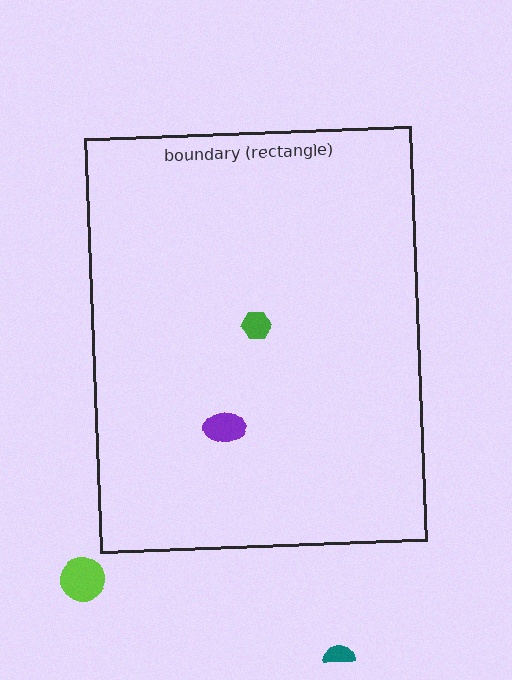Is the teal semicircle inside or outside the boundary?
Outside.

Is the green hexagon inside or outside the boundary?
Inside.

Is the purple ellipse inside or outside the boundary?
Inside.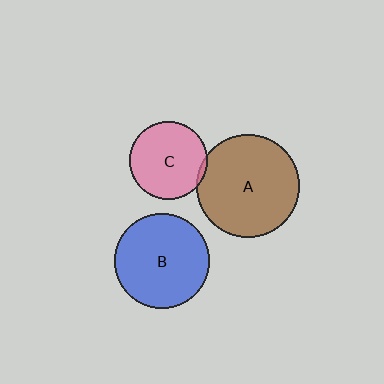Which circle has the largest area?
Circle A (brown).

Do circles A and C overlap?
Yes.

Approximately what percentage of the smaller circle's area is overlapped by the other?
Approximately 5%.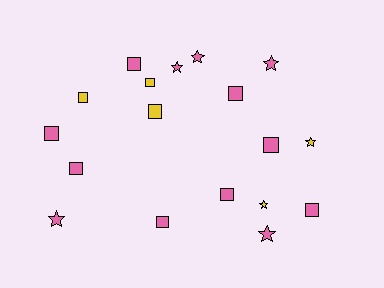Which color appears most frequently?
Pink, with 13 objects.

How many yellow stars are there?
There are 2 yellow stars.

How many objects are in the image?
There are 18 objects.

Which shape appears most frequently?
Square, with 11 objects.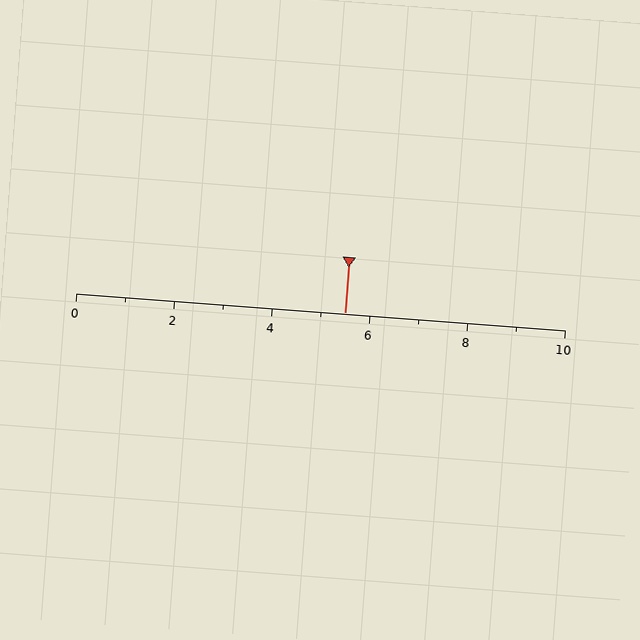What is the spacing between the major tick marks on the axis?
The major ticks are spaced 2 apart.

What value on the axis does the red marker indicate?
The marker indicates approximately 5.5.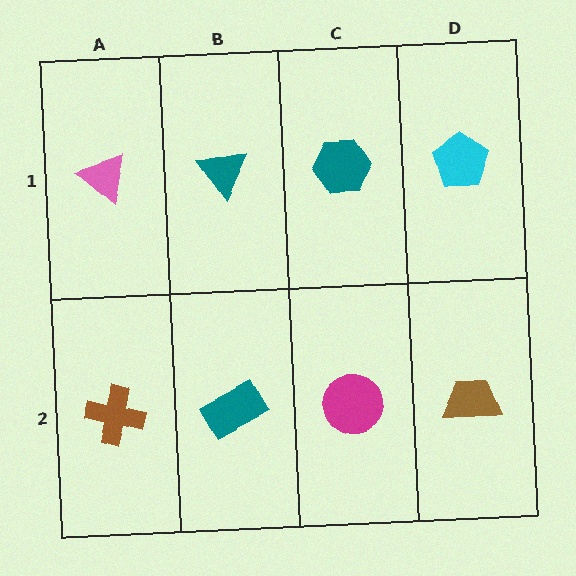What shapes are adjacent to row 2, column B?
A teal triangle (row 1, column B), a brown cross (row 2, column A), a magenta circle (row 2, column C).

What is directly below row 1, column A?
A brown cross.